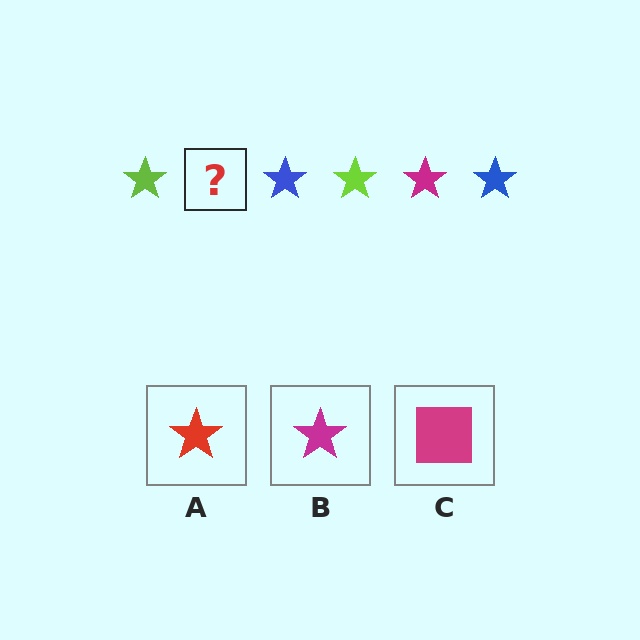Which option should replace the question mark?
Option B.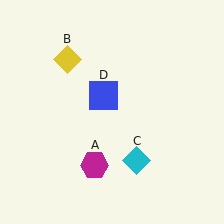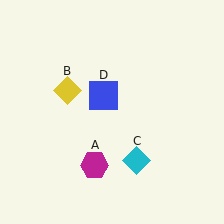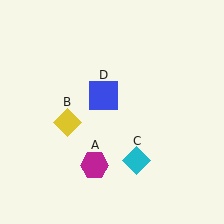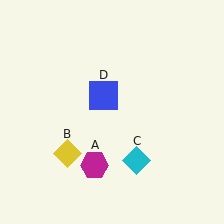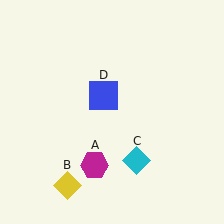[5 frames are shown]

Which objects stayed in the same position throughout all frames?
Magenta hexagon (object A) and cyan diamond (object C) and blue square (object D) remained stationary.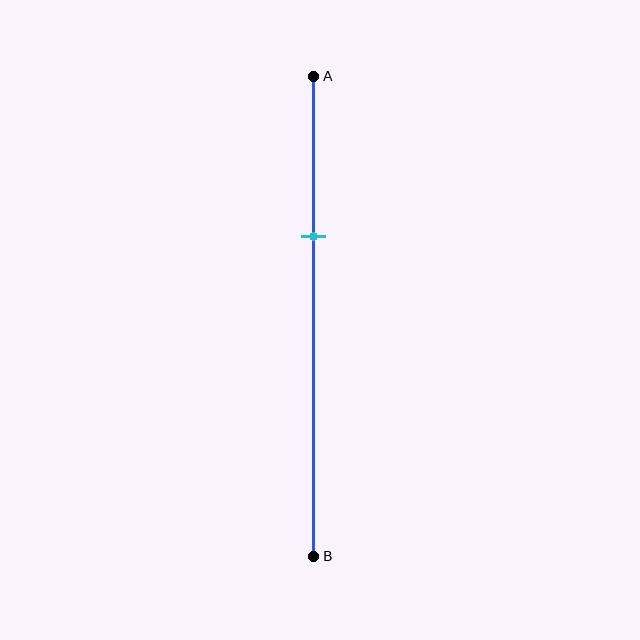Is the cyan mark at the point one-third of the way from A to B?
Yes, the mark is approximately at the one-third point.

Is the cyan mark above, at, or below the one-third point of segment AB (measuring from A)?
The cyan mark is approximately at the one-third point of segment AB.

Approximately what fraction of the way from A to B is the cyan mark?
The cyan mark is approximately 35% of the way from A to B.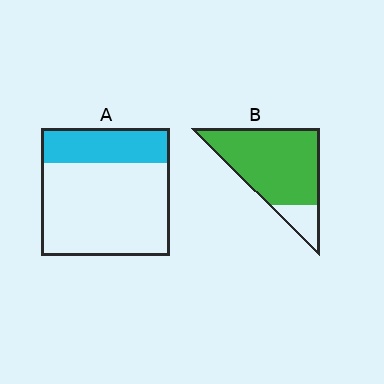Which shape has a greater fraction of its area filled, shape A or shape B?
Shape B.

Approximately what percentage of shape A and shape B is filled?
A is approximately 25% and B is approximately 85%.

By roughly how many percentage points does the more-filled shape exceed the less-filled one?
By roughly 55 percentage points (B over A).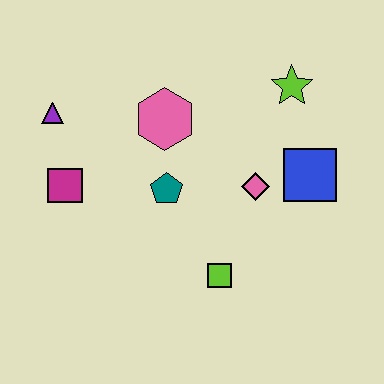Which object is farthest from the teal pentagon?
The lime star is farthest from the teal pentagon.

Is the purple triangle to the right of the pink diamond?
No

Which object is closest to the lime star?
The blue square is closest to the lime star.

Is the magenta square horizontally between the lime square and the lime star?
No